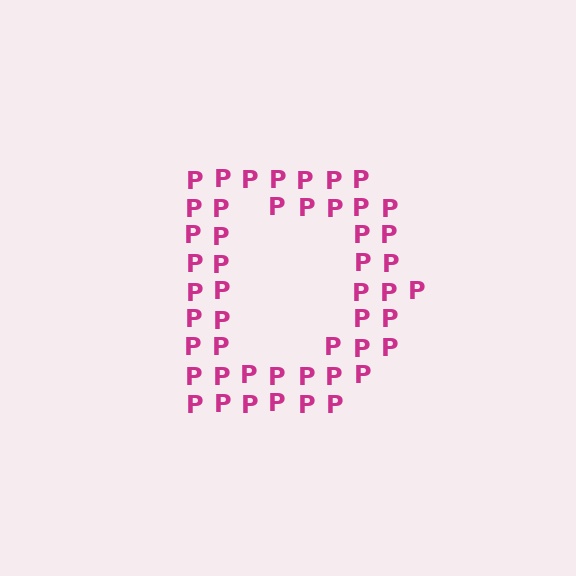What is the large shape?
The large shape is the letter D.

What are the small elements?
The small elements are letter P's.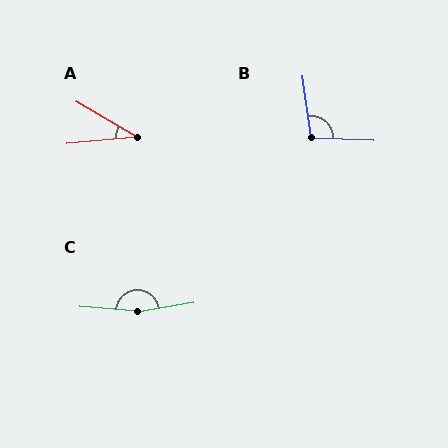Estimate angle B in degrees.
Approximately 100 degrees.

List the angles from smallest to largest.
A (35°), B (100°), C (166°).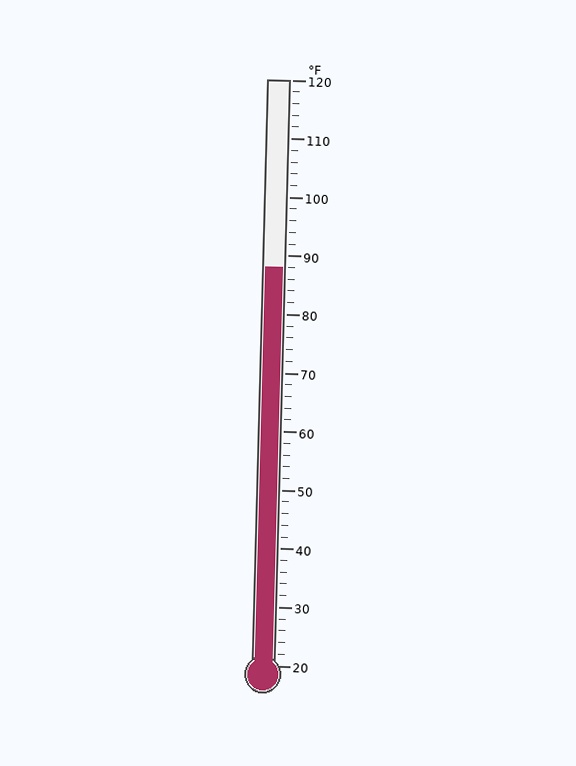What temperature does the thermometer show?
The thermometer shows approximately 88°F.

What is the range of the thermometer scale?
The thermometer scale ranges from 20°F to 120°F.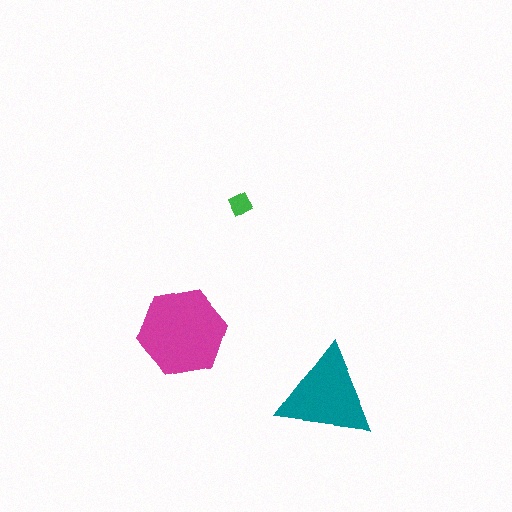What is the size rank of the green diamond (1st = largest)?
3rd.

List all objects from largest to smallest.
The magenta hexagon, the teal triangle, the green diamond.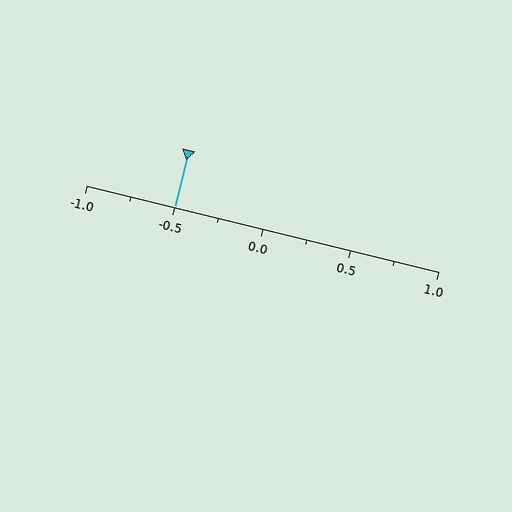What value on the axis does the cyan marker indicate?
The marker indicates approximately -0.5.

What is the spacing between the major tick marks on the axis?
The major ticks are spaced 0.5 apart.